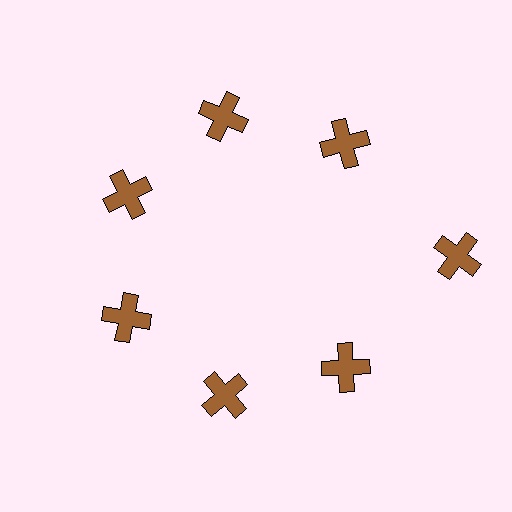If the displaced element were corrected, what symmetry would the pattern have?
It would have 7-fold rotational symmetry — the pattern would map onto itself every 51 degrees.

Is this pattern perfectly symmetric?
No. The 7 brown crosses are arranged in a ring, but one element near the 3 o'clock position is pushed outward from the center, breaking the 7-fold rotational symmetry.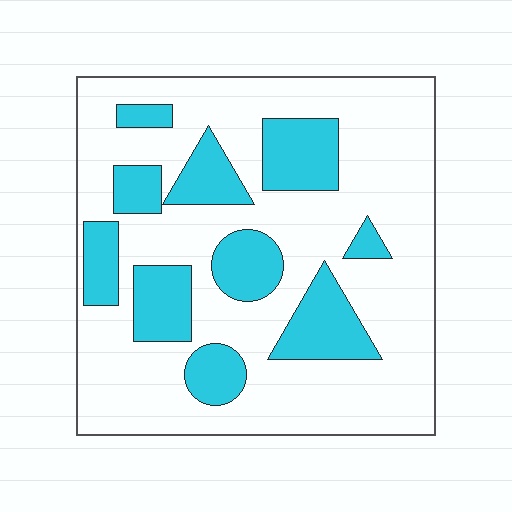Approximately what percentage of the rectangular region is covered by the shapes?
Approximately 25%.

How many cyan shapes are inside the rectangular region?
10.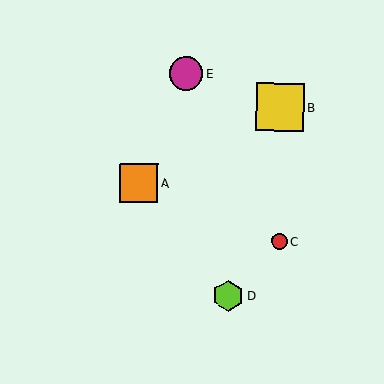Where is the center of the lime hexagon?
The center of the lime hexagon is at (228, 296).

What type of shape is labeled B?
Shape B is a yellow square.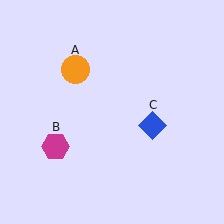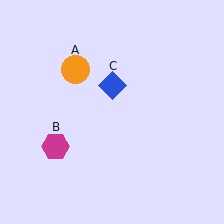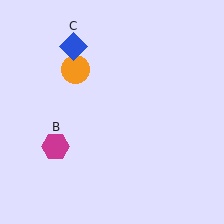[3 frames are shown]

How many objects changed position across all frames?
1 object changed position: blue diamond (object C).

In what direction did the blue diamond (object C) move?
The blue diamond (object C) moved up and to the left.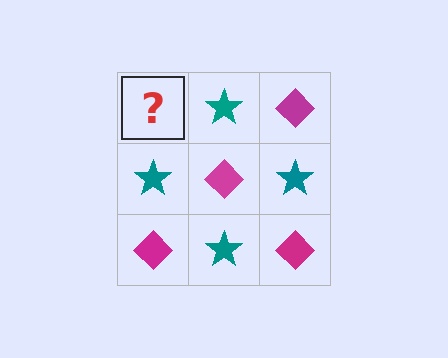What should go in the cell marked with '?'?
The missing cell should contain a magenta diamond.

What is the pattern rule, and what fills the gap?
The rule is that it alternates magenta diamond and teal star in a checkerboard pattern. The gap should be filled with a magenta diamond.